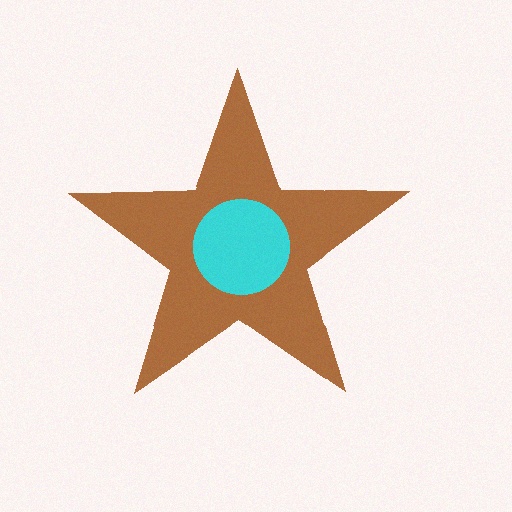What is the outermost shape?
The brown star.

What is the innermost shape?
The cyan circle.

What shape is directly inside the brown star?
The cyan circle.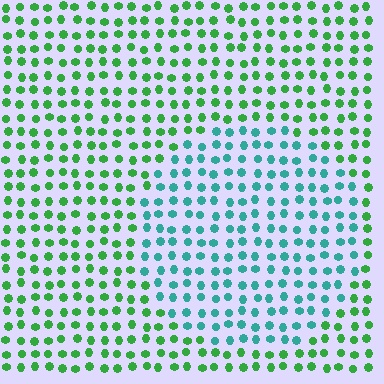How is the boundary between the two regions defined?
The boundary is defined purely by a slight shift in hue (about 47 degrees). Spacing, size, and orientation are identical on both sides.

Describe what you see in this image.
The image is filled with small green elements in a uniform arrangement. A circle-shaped region is visible where the elements are tinted to a slightly different hue, forming a subtle color boundary.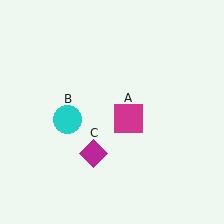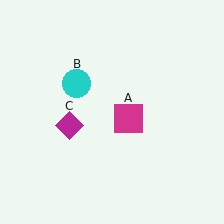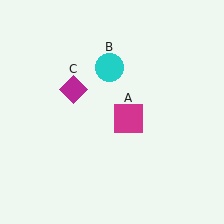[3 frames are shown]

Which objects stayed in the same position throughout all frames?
Magenta square (object A) remained stationary.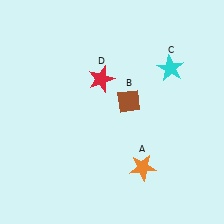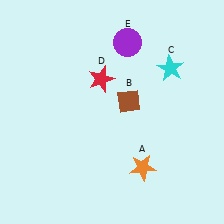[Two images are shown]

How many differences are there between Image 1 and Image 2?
There is 1 difference between the two images.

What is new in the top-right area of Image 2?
A purple circle (E) was added in the top-right area of Image 2.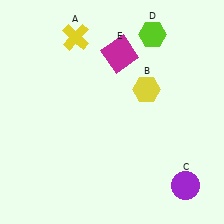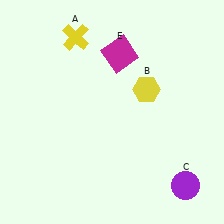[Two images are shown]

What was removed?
The lime hexagon (D) was removed in Image 2.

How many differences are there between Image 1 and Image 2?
There is 1 difference between the two images.